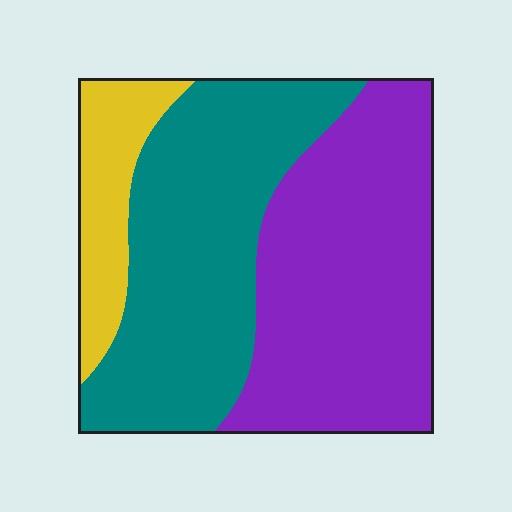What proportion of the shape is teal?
Teal covers 42% of the shape.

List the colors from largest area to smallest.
From largest to smallest: purple, teal, yellow.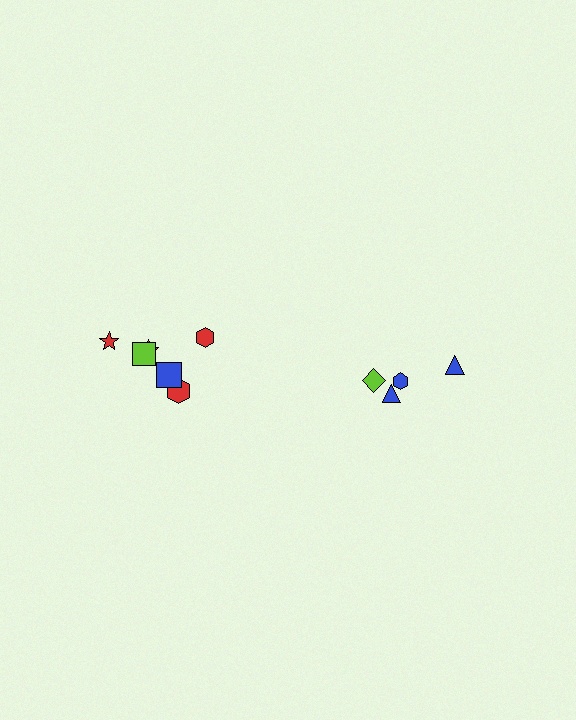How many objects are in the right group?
There are 4 objects.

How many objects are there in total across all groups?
There are 10 objects.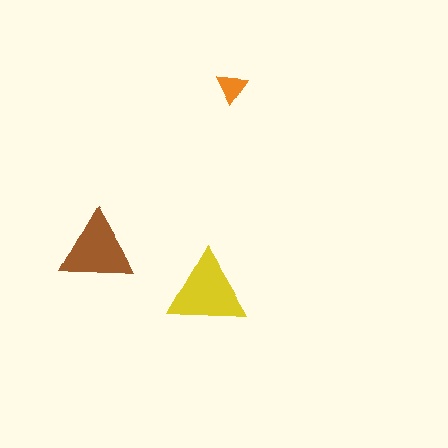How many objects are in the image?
There are 3 objects in the image.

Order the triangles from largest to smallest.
the yellow one, the brown one, the orange one.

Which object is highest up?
The orange triangle is topmost.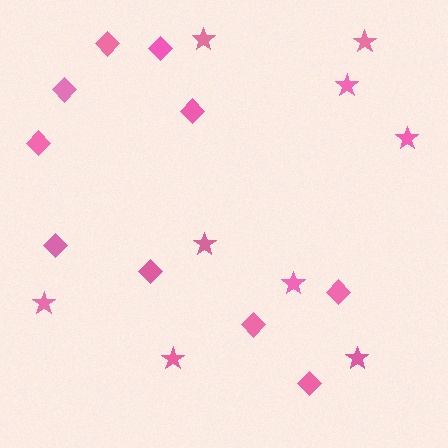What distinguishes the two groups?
There are 2 groups: one group of stars (9) and one group of diamonds (10).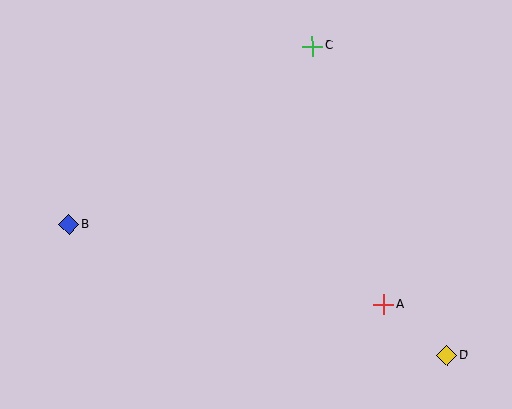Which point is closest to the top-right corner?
Point C is closest to the top-right corner.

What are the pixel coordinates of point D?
Point D is at (447, 355).